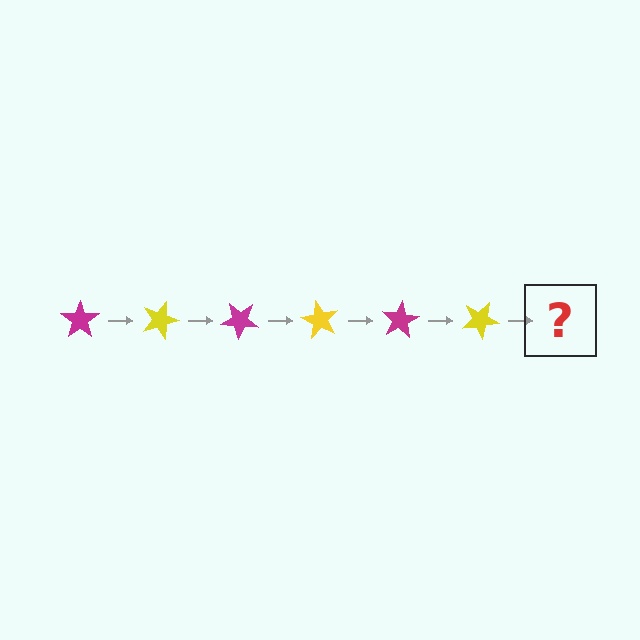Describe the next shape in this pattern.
It should be a magenta star, rotated 120 degrees from the start.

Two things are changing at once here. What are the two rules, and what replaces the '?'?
The two rules are that it rotates 20 degrees each step and the color cycles through magenta and yellow. The '?' should be a magenta star, rotated 120 degrees from the start.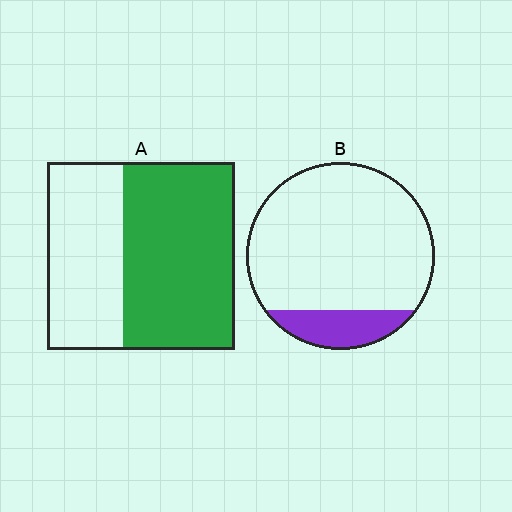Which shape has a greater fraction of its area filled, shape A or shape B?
Shape A.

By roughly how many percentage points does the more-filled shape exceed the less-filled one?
By roughly 45 percentage points (A over B).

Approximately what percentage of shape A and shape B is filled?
A is approximately 60% and B is approximately 15%.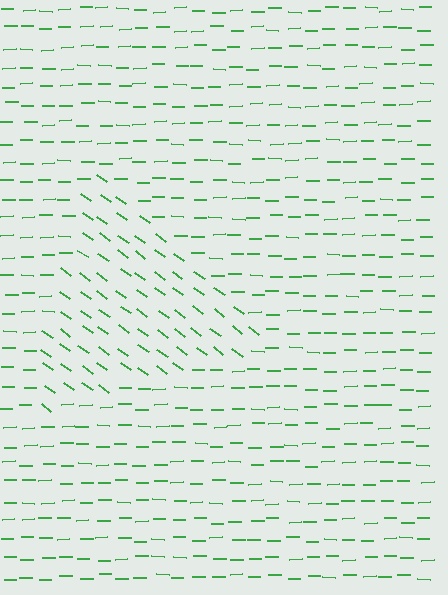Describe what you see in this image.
The image is filled with small green line segments. A triangle region in the image has lines oriented differently from the surrounding lines, creating a visible texture boundary.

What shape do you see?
I see a triangle.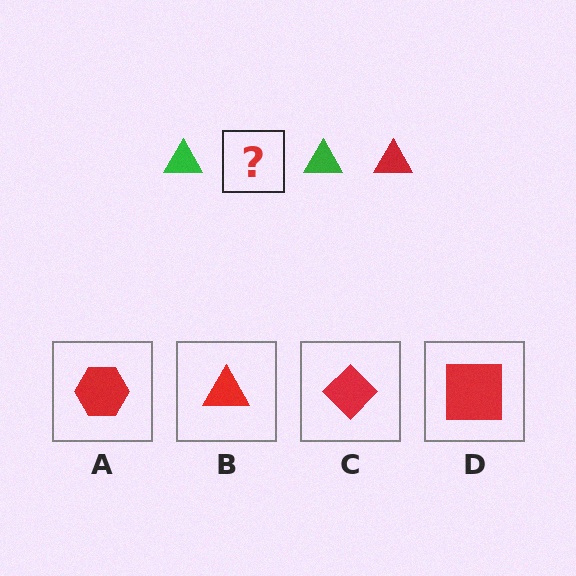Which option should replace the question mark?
Option B.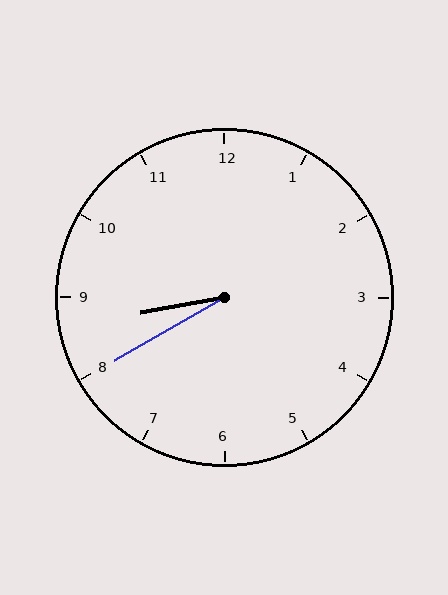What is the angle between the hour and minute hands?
Approximately 20 degrees.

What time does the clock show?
8:40.